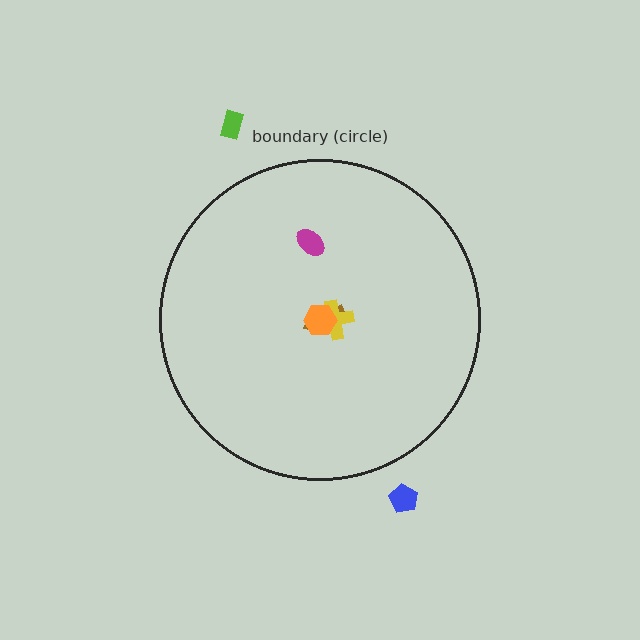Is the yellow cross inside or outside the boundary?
Inside.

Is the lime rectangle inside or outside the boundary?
Outside.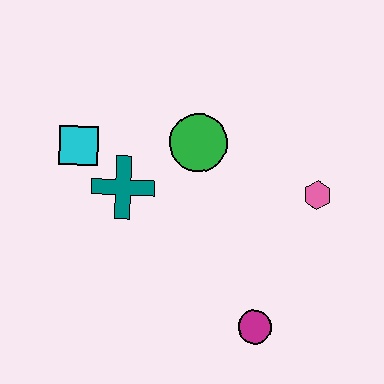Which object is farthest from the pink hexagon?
The cyan square is farthest from the pink hexagon.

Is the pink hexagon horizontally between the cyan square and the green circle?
No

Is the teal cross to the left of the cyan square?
No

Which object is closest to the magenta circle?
The pink hexagon is closest to the magenta circle.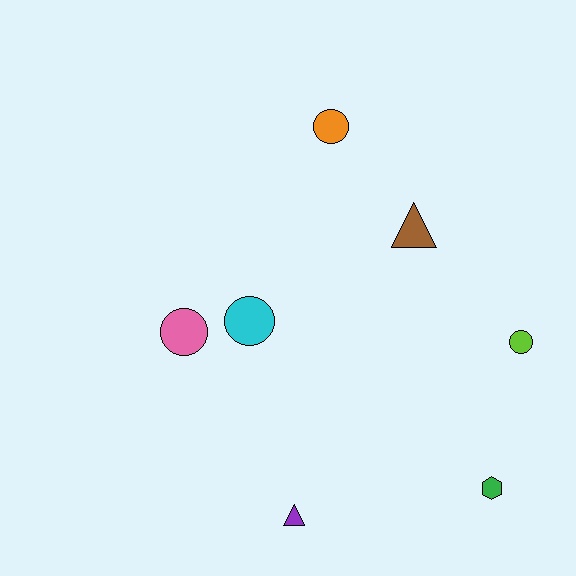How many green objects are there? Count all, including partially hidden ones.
There is 1 green object.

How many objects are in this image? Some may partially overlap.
There are 7 objects.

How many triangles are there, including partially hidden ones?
There are 2 triangles.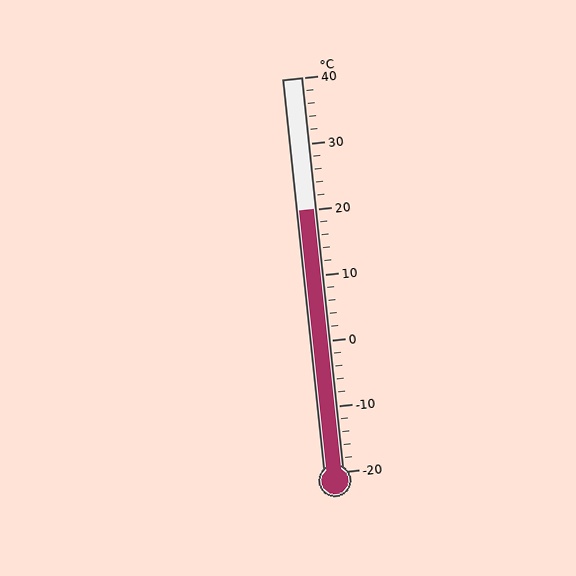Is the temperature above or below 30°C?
The temperature is below 30°C.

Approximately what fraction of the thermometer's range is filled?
The thermometer is filled to approximately 65% of its range.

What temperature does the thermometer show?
The thermometer shows approximately 20°C.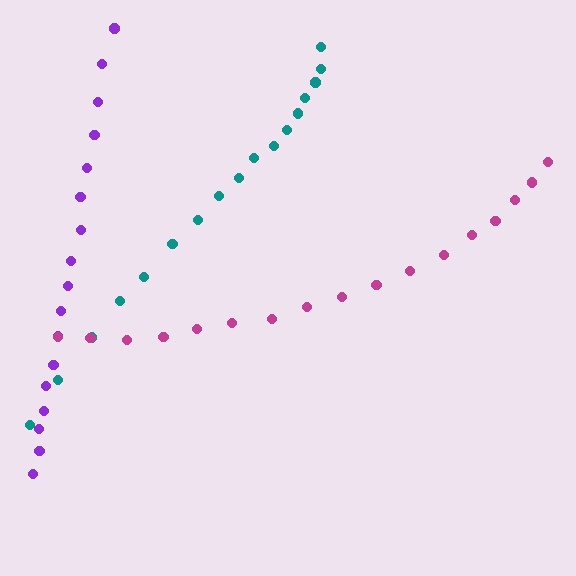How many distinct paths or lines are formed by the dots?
There are 3 distinct paths.